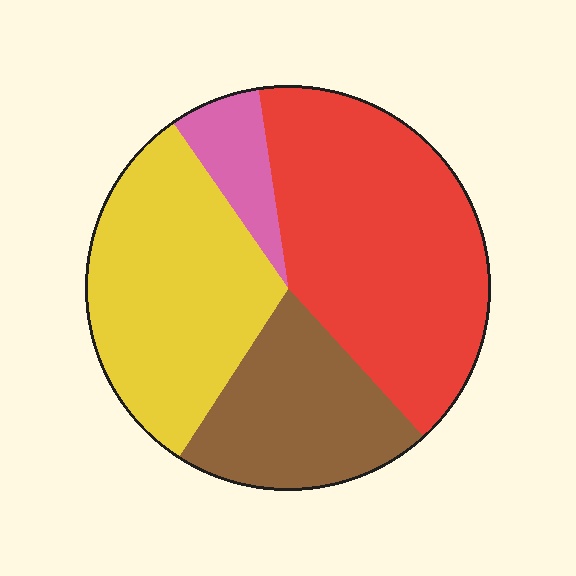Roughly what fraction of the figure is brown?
Brown takes up about one fifth (1/5) of the figure.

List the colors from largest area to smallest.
From largest to smallest: red, yellow, brown, pink.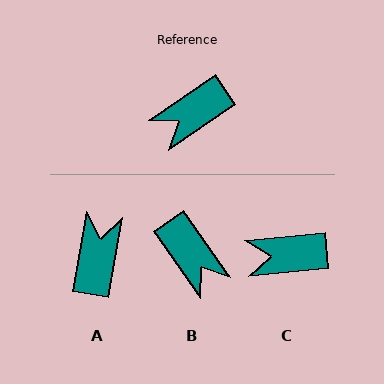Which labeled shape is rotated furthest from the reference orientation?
A, about 134 degrees away.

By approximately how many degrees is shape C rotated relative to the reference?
Approximately 28 degrees clockwise.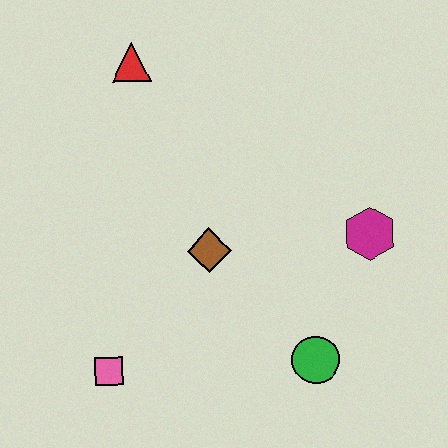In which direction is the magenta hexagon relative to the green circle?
The magenta hexagon is above the green circle.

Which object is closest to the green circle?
The magenta hexagon is closest to the green circle.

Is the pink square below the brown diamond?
Yes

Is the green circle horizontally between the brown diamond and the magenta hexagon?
Yes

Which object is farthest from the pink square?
The red triangle is farthest from the pink square.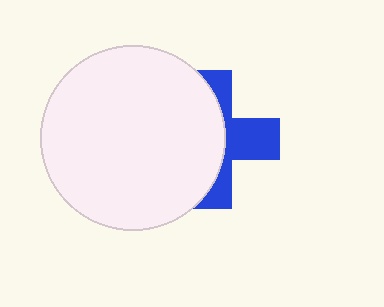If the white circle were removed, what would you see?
You would see the complete blue cross.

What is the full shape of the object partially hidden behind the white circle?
The partially hidden object is a blue cross.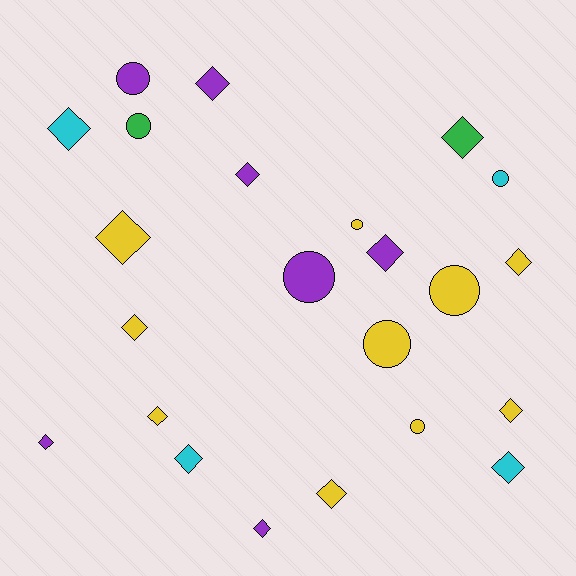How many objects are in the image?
There are 23 objects.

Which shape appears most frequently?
Diamond, with 15 objects.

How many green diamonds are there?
There is 1 green diamond.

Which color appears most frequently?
Yellow, with 10 objects.